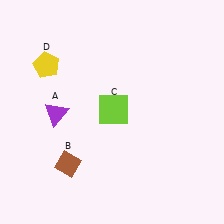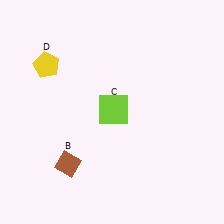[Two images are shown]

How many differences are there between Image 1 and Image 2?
There is 1 difference between the two images.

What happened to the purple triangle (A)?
The purple triangle (A) was removed in Image 2. It was in the bottom-left area of Image 1.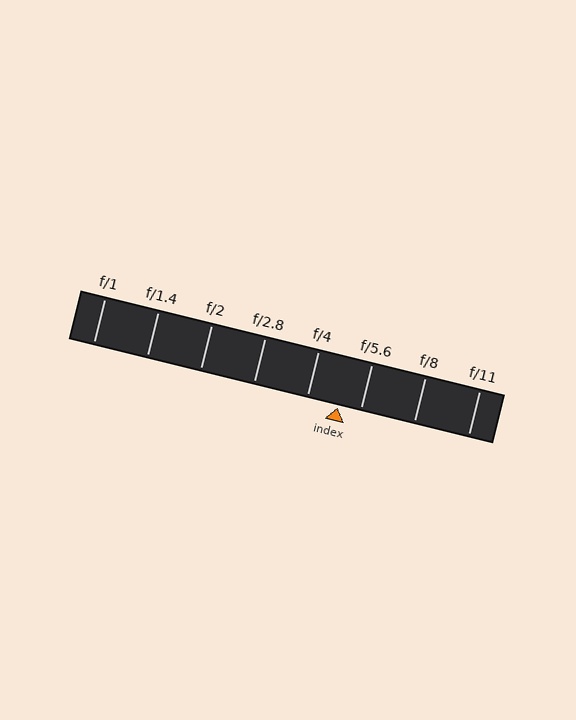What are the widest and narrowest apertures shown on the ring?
The widest aperture shown is f/1 and the narrowest is f/11.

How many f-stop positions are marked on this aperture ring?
There are 8 f-stop positions marked.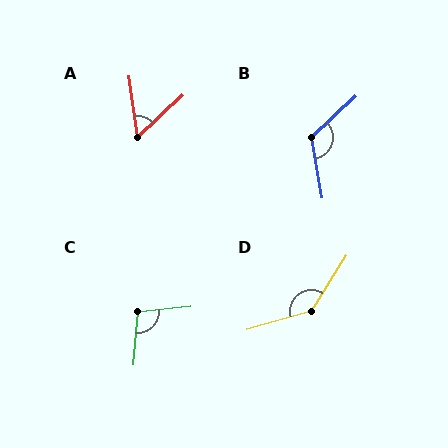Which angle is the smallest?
A, at approximately 55 degrees.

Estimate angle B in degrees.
Approximately 123 degrees.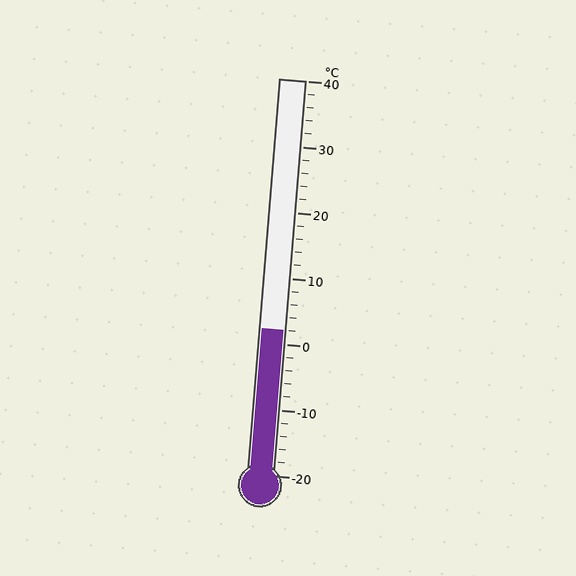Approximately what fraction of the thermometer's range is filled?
The thermometer is filled to approximately 35% of its range.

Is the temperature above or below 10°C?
The temperature is below 10°C.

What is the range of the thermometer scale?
The thermometer scale ranges from -20°C to 40°C.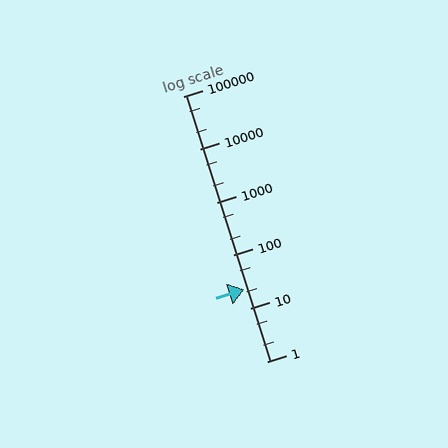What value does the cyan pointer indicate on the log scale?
The pointer indicates approximately 23.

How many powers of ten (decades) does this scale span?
The scale spans 5 decades, from 1 to 100000.